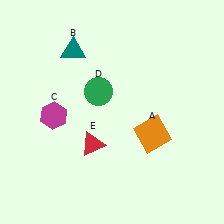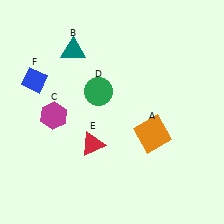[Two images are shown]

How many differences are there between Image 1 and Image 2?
There is 1 difference between the two images.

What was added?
A blue diamond (F) was added in Image 2.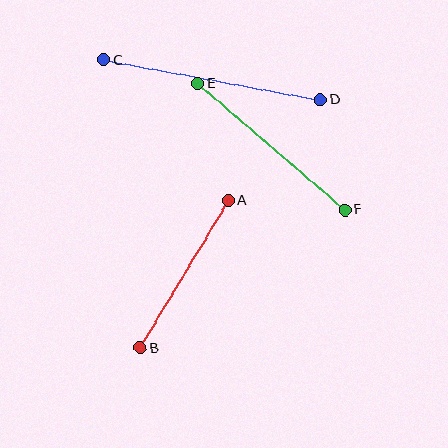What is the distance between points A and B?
The distance is approximately 171 pixels.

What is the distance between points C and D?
The distance is approximately 220 pixels.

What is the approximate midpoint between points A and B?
The midpoint is at approximately (184, 274) pixels.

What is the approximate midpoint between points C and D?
The midpoint is at approximately (212, 80) pixels.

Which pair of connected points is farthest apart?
Points C and D are farthest apart.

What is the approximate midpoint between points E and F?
The midpoint is at approximately (271, 147) pixels.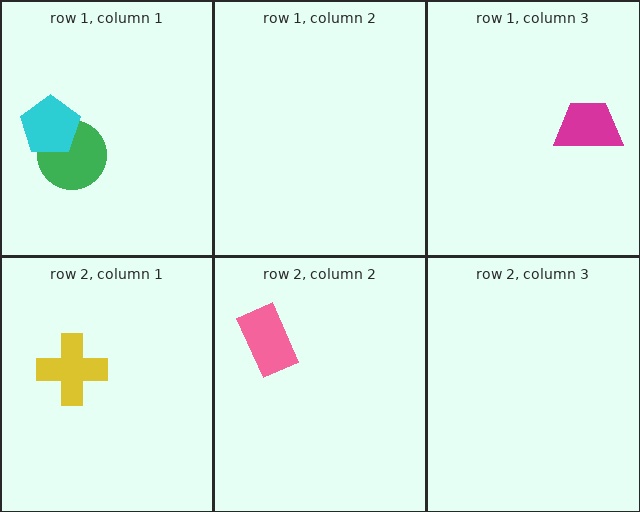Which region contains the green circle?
The row 1, column 1 region.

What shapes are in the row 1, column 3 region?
The magenta trapezoid.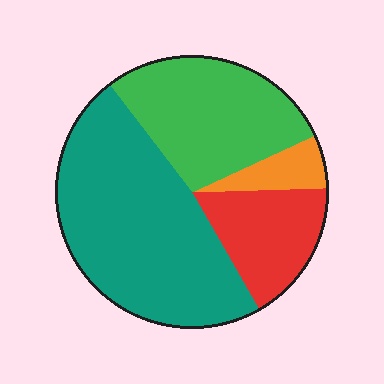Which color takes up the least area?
Orange, at roughly 5%.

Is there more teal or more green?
Teal.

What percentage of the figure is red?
Red covers around 15% of the figure.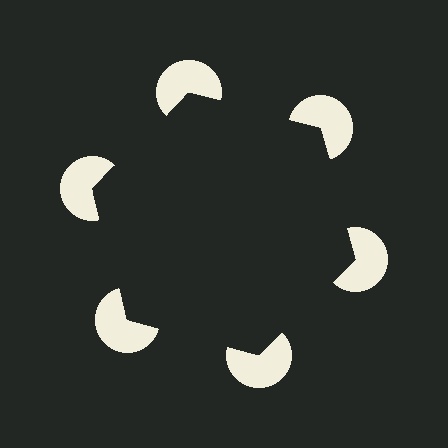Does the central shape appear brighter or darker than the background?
It typically appears slightly darker than the background, even though no actual brightness change is drawn.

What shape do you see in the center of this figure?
An illusory hexagon — its edges are inferred from the aligned wedge cuts in the pac-man discs, not physically drawn.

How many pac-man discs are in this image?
There are 6 — one at each vertex of the illusory hexagon.